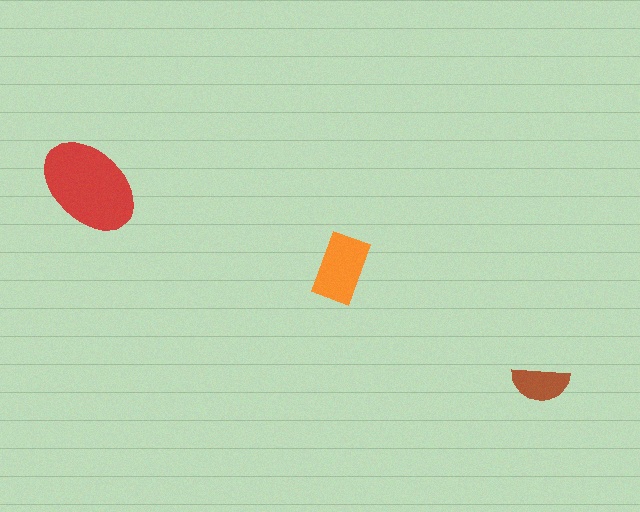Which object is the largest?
The red ellipse.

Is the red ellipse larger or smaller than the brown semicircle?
Larger.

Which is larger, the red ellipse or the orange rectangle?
The red ellipse.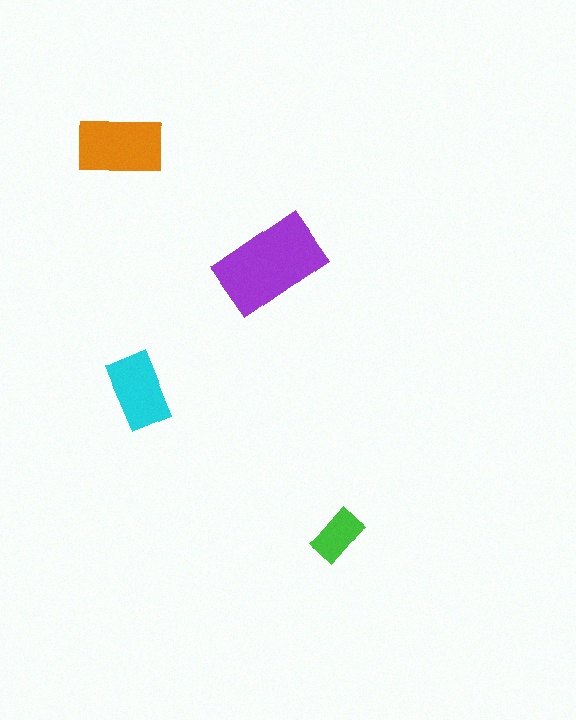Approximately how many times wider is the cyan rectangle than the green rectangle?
About 1.5 times wider.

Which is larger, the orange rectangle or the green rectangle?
The orange one.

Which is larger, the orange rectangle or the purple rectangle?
The purple one.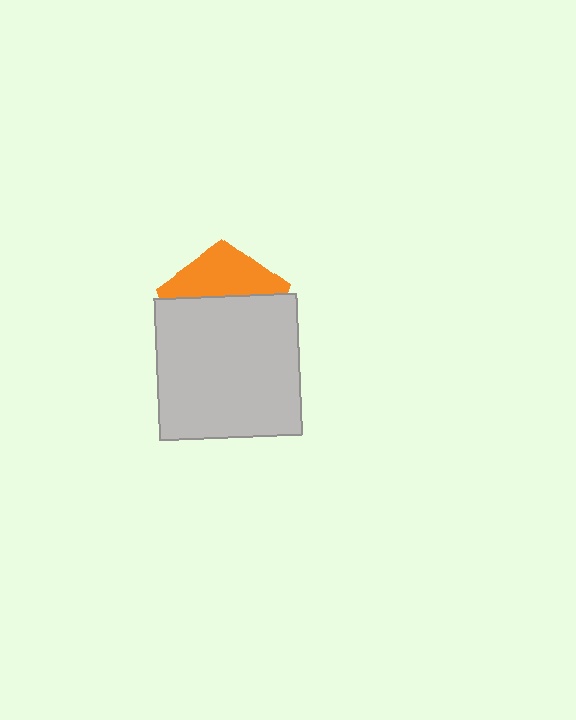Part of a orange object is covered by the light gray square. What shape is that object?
It is a pentagon.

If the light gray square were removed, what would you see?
You would see the complete orange pentagon.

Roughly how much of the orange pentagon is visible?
A small part of it is visible (roughly 37%).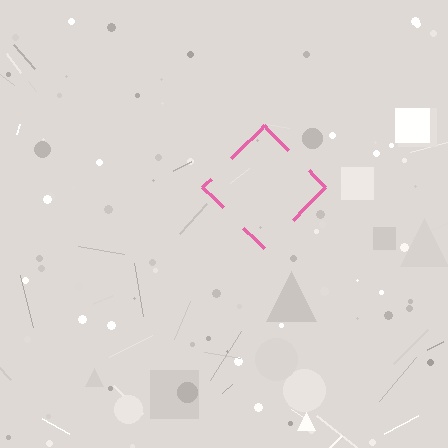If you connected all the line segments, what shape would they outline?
They would outline a diamond.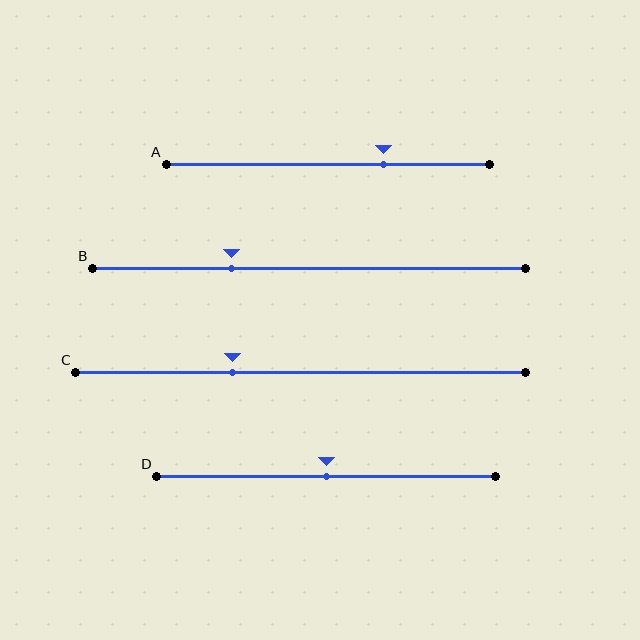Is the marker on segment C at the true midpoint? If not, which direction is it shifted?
No, the marker on segment C is shifted to the left by about 15% of the segment length.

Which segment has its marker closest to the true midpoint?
Segment D has its marker closest to the true midpoint.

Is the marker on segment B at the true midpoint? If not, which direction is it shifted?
No, the marker on segment B is shifted to the left by about 18% of the segment length.